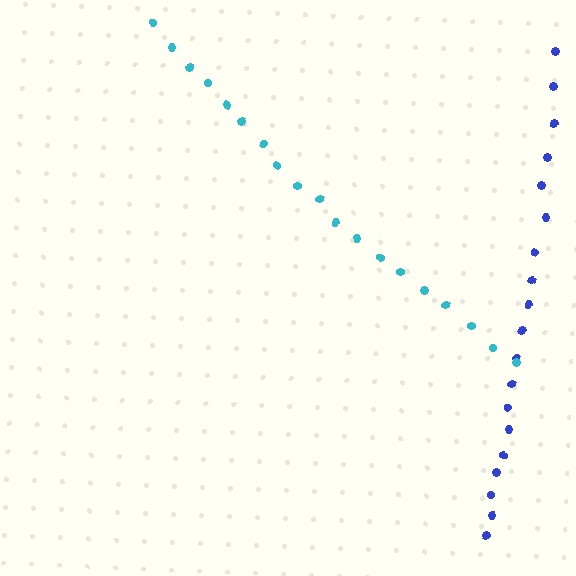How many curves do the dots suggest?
There are 2 distinct paths.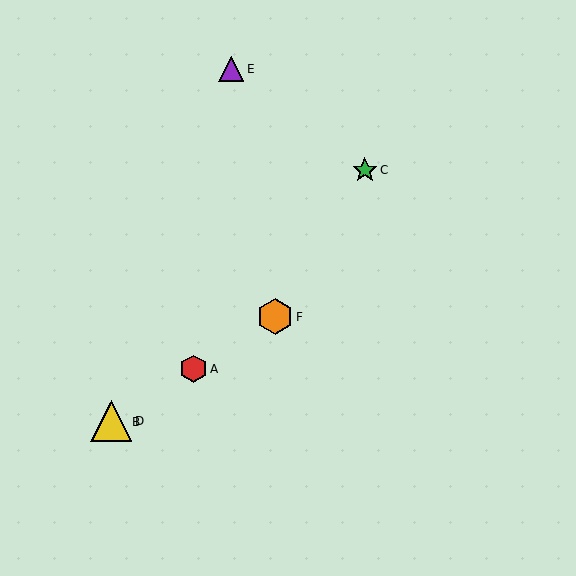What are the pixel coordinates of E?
Object E is at (231, 69).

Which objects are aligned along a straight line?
Objects A, B, D, F are aligned along a straight line.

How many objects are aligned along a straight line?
4 objects (A, B, D, F) are aligned along a straight line.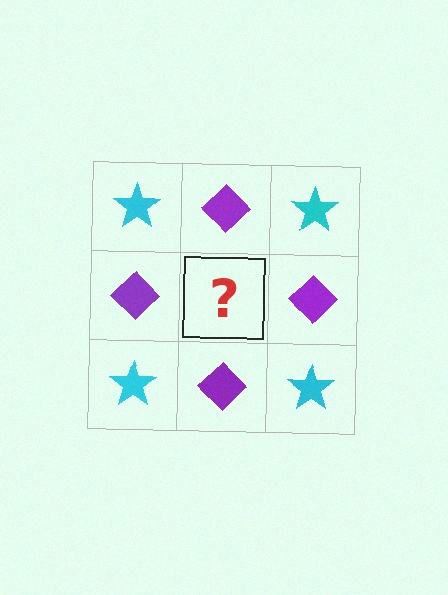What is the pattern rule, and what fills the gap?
The rule is that it alternates cyan star and purple diamond in a checkerboard pattern. The gap should be filled with a cyan star.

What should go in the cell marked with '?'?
The missing cell should contain a cyan star.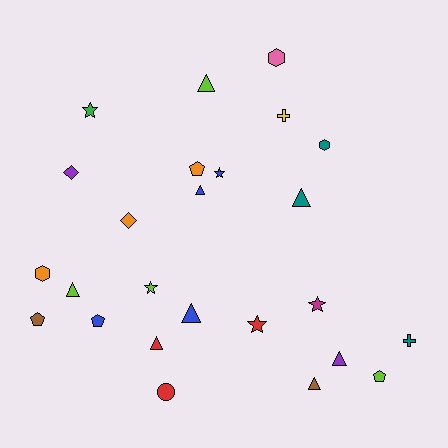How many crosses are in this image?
There are 2 crosses.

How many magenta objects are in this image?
There is 1 magenta object.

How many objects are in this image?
There are 25 objects.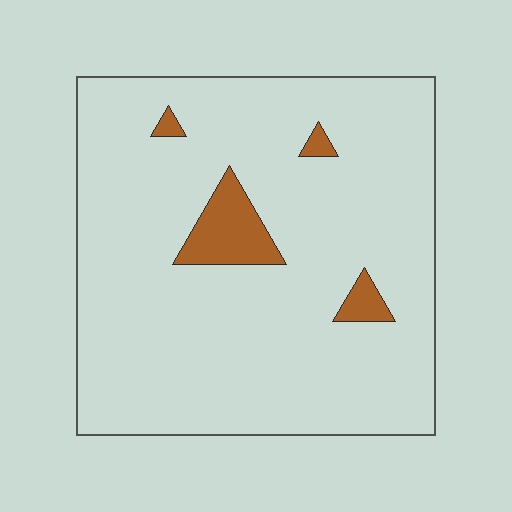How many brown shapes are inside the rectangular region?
4.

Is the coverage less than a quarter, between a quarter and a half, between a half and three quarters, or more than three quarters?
Less than a quarter.